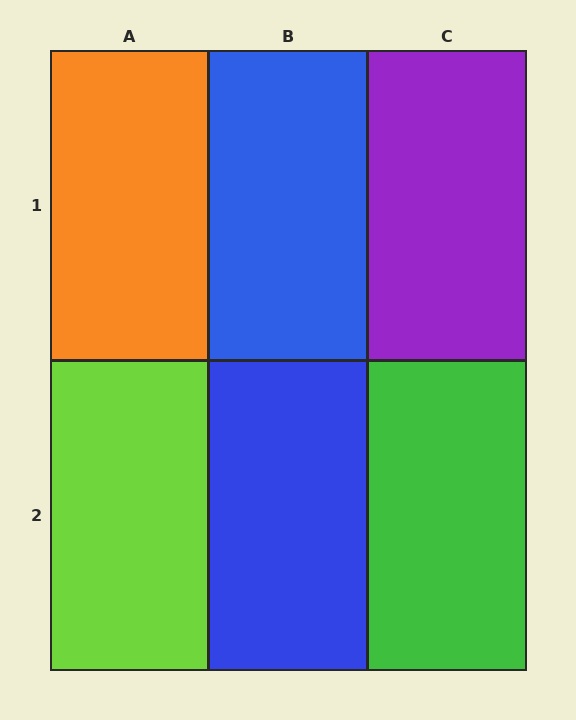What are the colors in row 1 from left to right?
Orange, blue, purple.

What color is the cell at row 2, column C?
Green.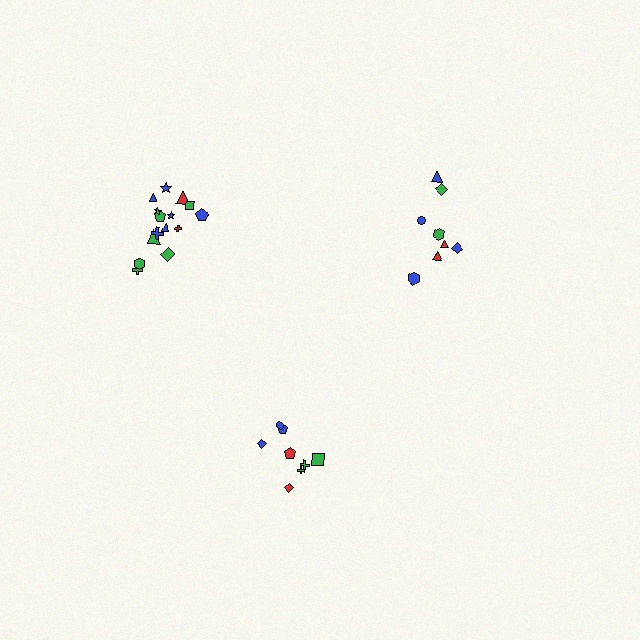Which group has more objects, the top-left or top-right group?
The top-left group.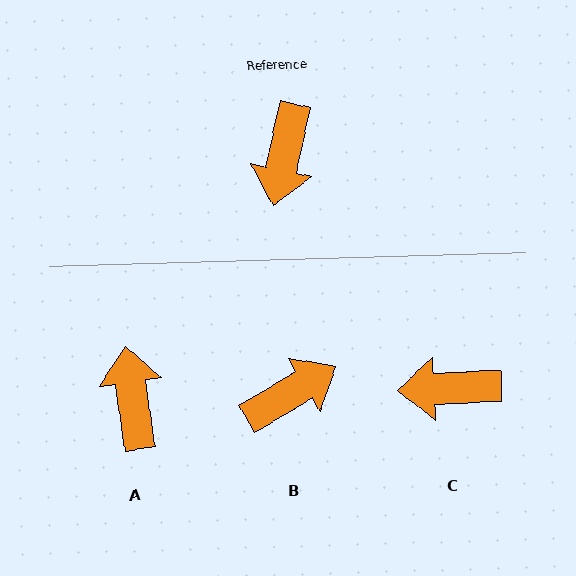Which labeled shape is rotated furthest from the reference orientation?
A, about 159 degrees away.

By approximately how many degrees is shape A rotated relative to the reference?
Approximately 159 degrees clockwise.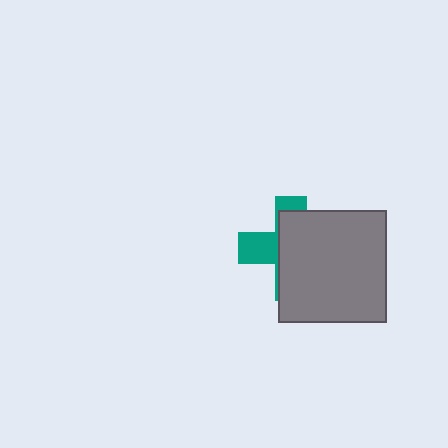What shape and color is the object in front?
The object in front is a gray rectangle.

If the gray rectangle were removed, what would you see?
You would see the complete teal cross.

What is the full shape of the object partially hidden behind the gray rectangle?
The partially hidden object is a teal cross.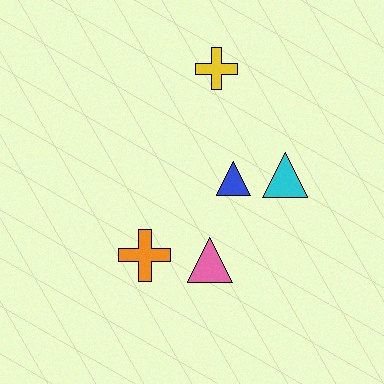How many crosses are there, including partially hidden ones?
There are 2 crosses.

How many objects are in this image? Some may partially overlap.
There are 5 objects.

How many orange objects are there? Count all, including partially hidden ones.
There is 1 orange object.